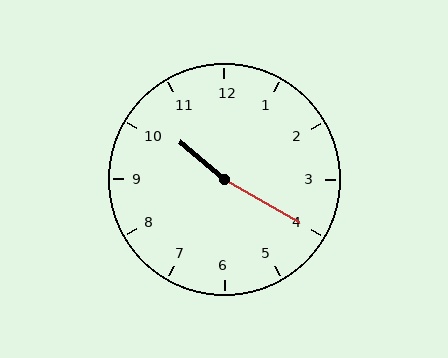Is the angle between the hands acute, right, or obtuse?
It is obtuse.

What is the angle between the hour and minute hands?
Approximately 170 degrees.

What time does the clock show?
10:20.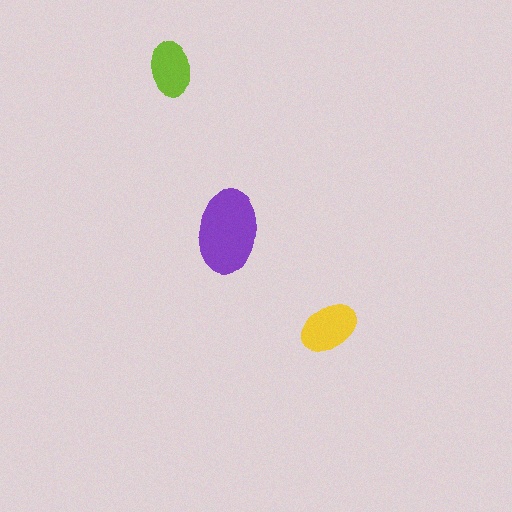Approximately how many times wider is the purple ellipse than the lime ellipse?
About 1.5 times wider.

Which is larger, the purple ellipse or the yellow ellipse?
The purple one.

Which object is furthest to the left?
The lime ellipse is leftmost.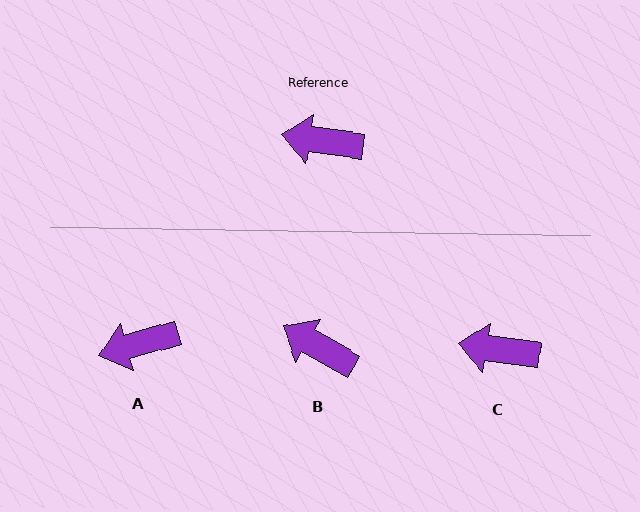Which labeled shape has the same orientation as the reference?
C.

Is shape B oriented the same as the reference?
No, it is off by about 22 degrees.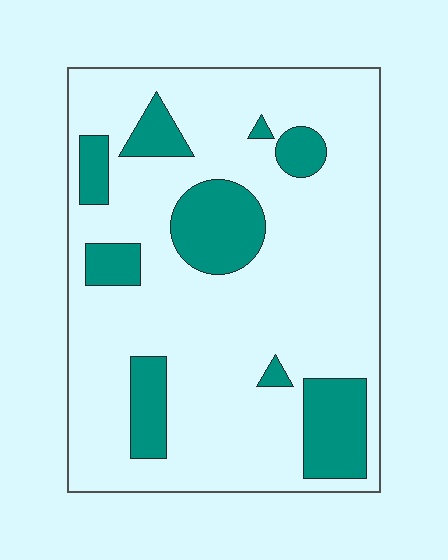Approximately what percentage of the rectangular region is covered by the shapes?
Approximately 20%.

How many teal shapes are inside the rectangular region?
9.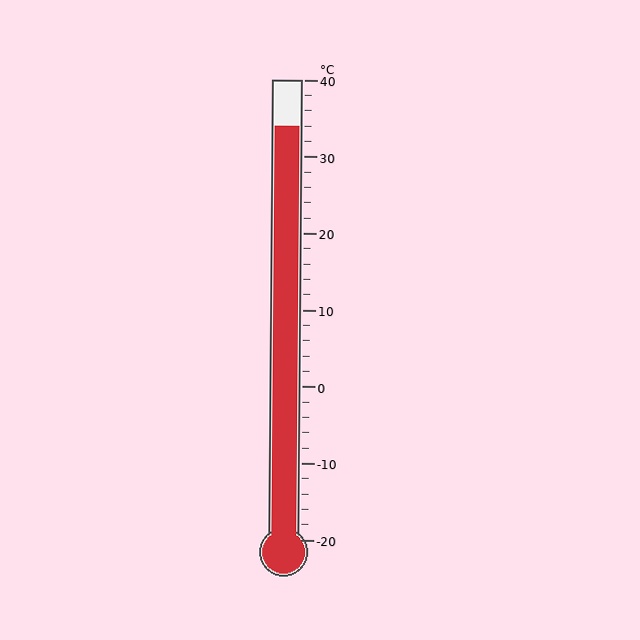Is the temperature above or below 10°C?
The temperature is above 10°C.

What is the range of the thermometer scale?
The thermometer scale ranges from -20°C to 40°C.